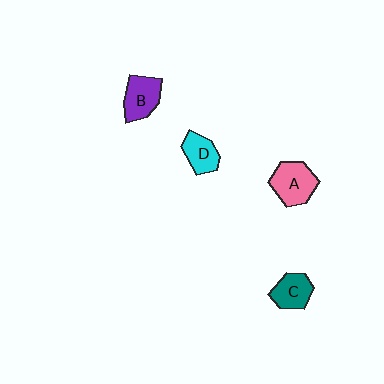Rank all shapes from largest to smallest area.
From largest to smallest: A (pink), B (purple), C (teal), D (cyan).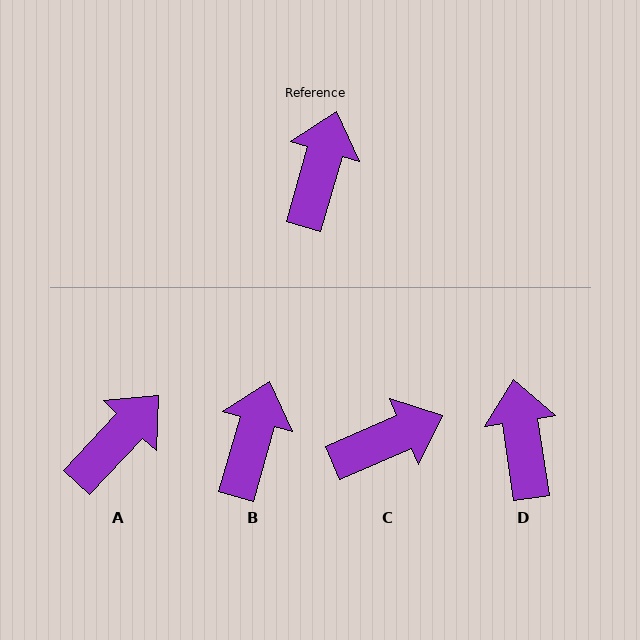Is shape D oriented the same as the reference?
No, it is off by about 25 degrees.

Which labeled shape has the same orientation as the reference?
B.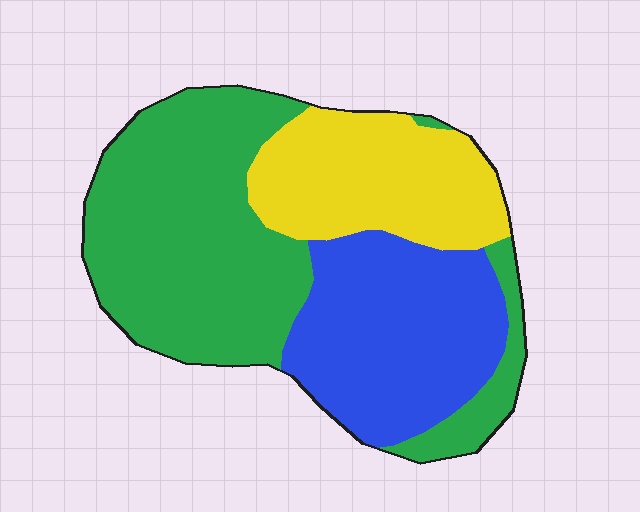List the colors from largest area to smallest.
From largest to smallest: green, blue, yellow.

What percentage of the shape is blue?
Blue takes up between a quarter and a half of the shape.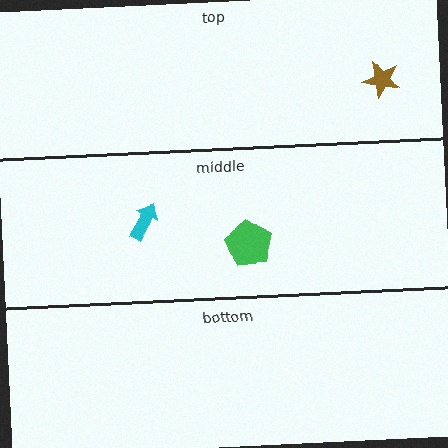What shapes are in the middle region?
The green pentagon, the cyan arrow.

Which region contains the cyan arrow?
The middle region.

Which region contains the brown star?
The top region.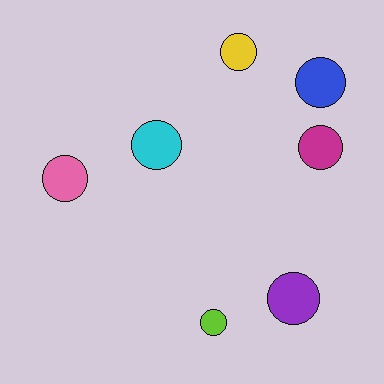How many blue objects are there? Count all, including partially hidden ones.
There is 1 blue object.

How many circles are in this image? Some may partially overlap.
There are 7 circles.